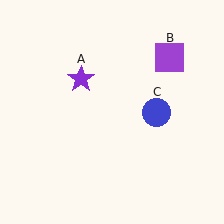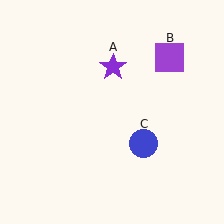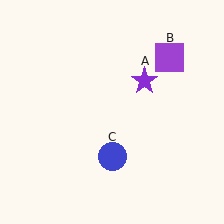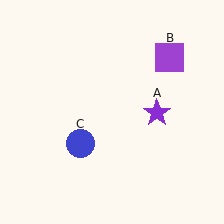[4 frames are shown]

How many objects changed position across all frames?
2 objects changed position: purple star (object A), blue circle (object C).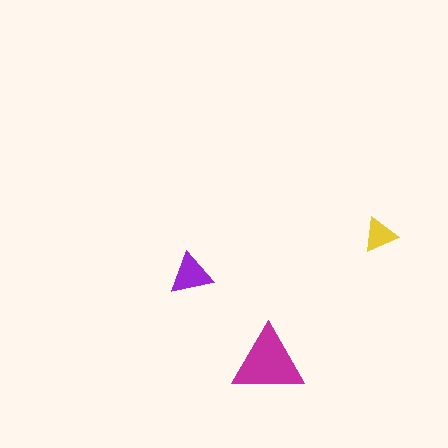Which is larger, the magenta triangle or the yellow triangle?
The magenta one.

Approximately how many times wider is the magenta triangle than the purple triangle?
About 1.5 times wider.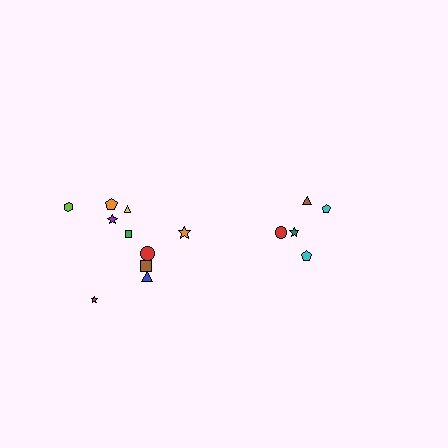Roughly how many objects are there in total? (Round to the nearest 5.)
Roughly 15 objects in total.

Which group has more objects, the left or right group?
The left group.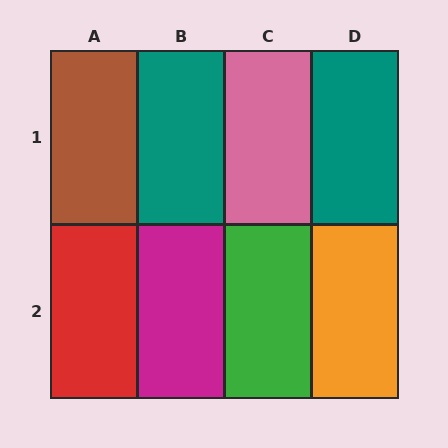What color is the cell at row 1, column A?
Brown.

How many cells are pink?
1 cell is pink.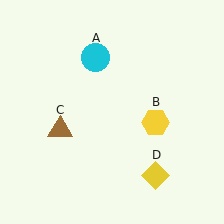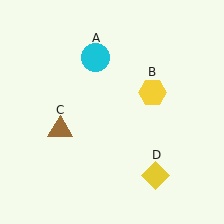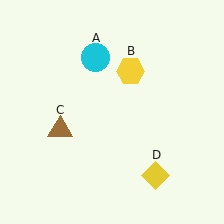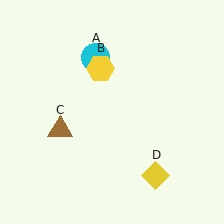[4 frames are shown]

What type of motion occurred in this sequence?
The yellow hexagon (object B) rotated counterclockwise around the center of the scene.